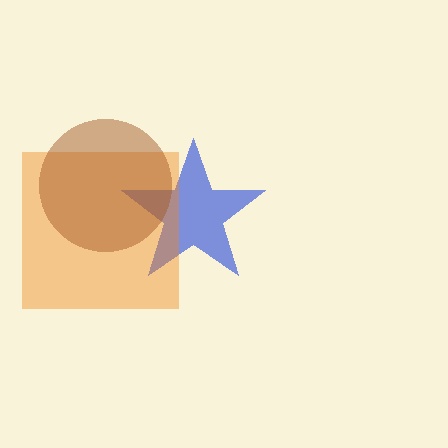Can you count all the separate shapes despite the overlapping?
Yes, there are 3 separate shapes.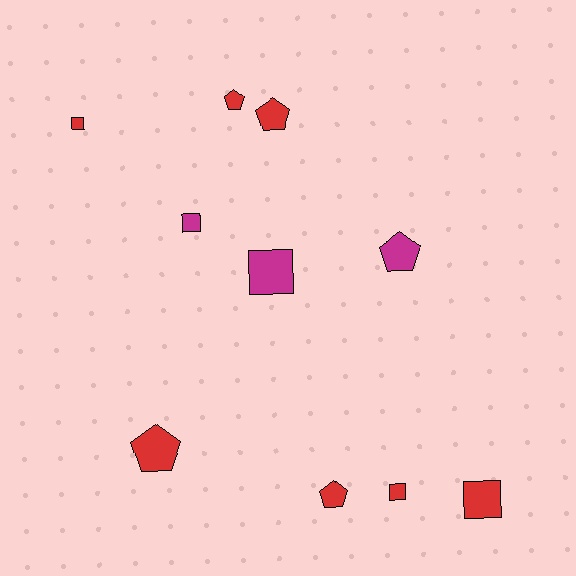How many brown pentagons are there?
There are no brown pentagons.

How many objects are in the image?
There are 10 objects.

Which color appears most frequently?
Red, with 7 objects.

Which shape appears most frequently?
Pentagon, with 5 objects.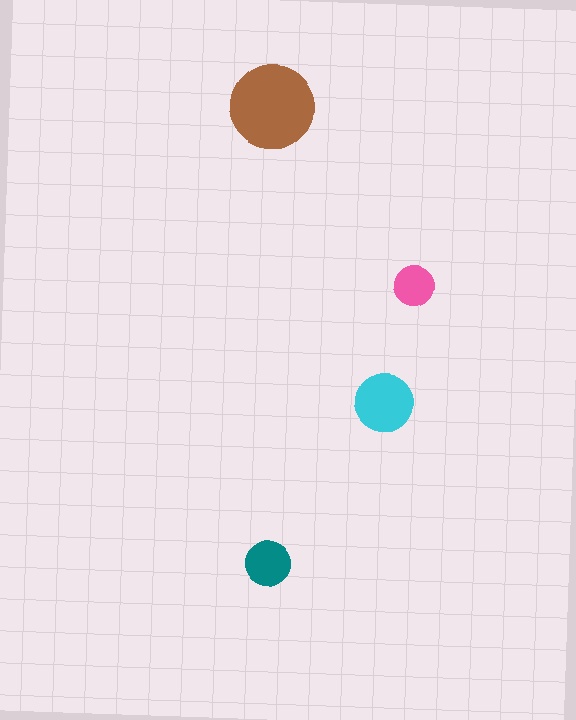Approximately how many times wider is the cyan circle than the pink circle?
About 1.5 times wider.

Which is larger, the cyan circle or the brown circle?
The brown one.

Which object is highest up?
The brown circle is topmost.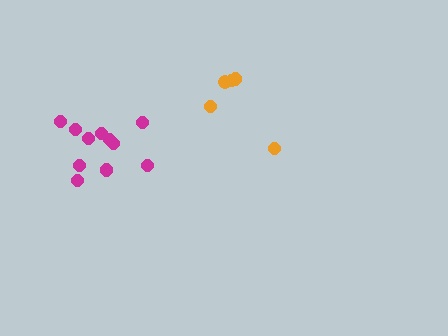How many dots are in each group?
Group 1: 5 dots, Group 2: 11 dots (16 total).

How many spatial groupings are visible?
There are 2 spatial groupings.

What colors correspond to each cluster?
The clusters are colored: orange, magenta.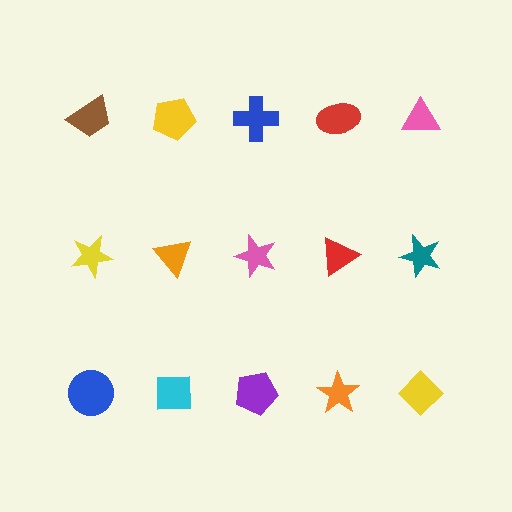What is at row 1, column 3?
A blue cross.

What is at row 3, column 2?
A cyan square.